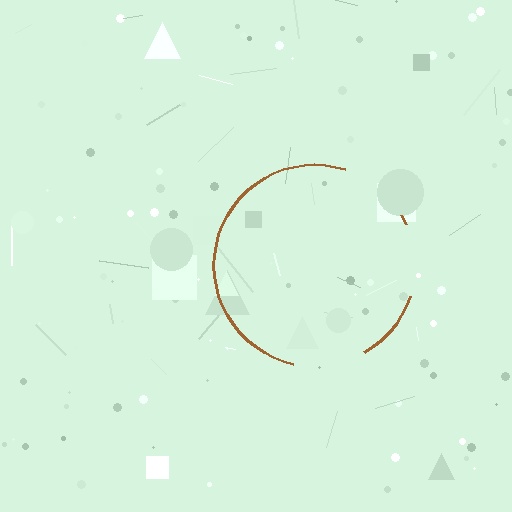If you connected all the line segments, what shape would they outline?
They would outline a circle.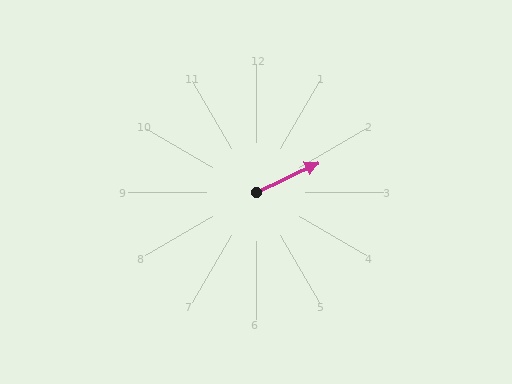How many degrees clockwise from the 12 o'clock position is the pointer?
Approximately 65 degrees.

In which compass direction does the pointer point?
Northeast.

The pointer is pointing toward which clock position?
Roughly 2 o'clock.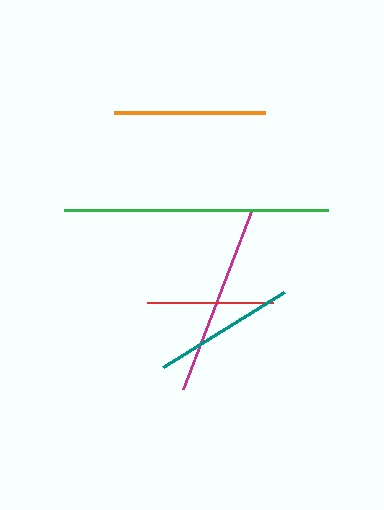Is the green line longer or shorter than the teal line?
The green line is longer than the teal line.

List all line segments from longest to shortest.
From longest to shortest: green, magenta, orange, teal, red.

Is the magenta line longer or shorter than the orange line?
The magenta line is longer than the orange line.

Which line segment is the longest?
The green line is the longest at approximately 264 pixels.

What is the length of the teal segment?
The teal segment is approximately 143 pixels long.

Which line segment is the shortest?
The red line is the shortest at approximately 126 pixels.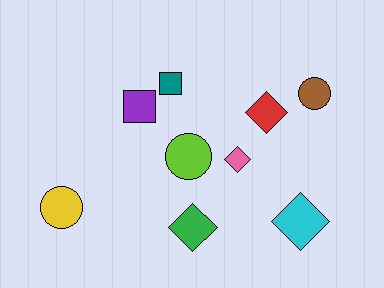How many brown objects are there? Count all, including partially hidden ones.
There is 1 brown object.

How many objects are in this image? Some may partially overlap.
There are 9 objects.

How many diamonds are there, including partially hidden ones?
There are 4 diamonds.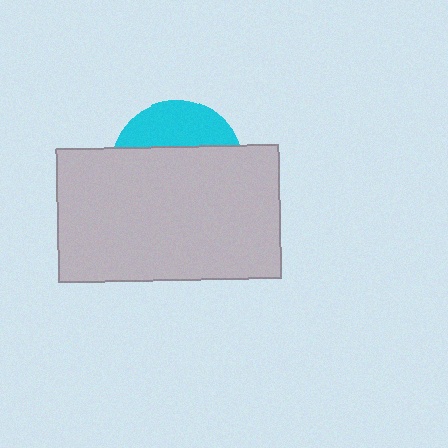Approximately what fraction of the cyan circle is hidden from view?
Roughly 69% of the cyan circle is hidden behind the light gray rectangle.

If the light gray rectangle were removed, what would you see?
You would see the complete cyan circle.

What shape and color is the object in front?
The object in front is a light gray rectangle.